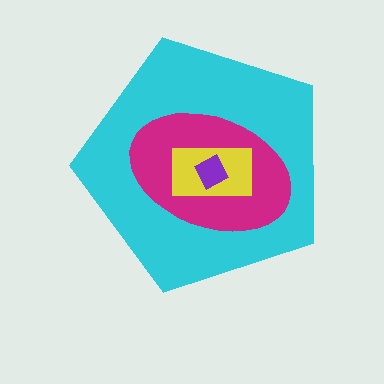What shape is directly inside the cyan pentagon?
The magenta ellipse.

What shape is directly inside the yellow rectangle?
The purple square.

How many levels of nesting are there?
4.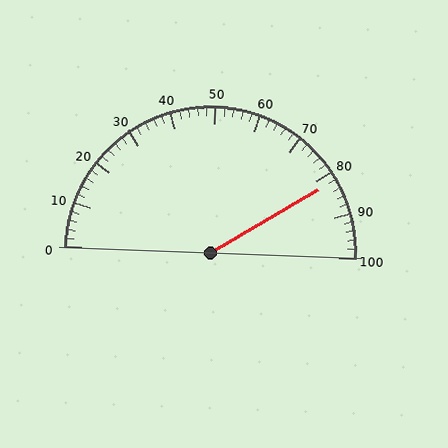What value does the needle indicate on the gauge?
The needle indicates approximately 82.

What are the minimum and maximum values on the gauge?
The gauge ranges from 0 to 100.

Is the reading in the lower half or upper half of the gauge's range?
The reading is in the upper half of the range (0 to 100).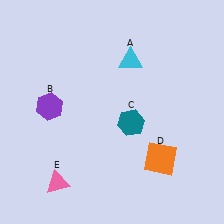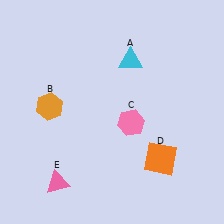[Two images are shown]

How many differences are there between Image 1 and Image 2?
There are 2 differences between the two images.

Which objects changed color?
B changed from purple to orange. C changed from teal to pink.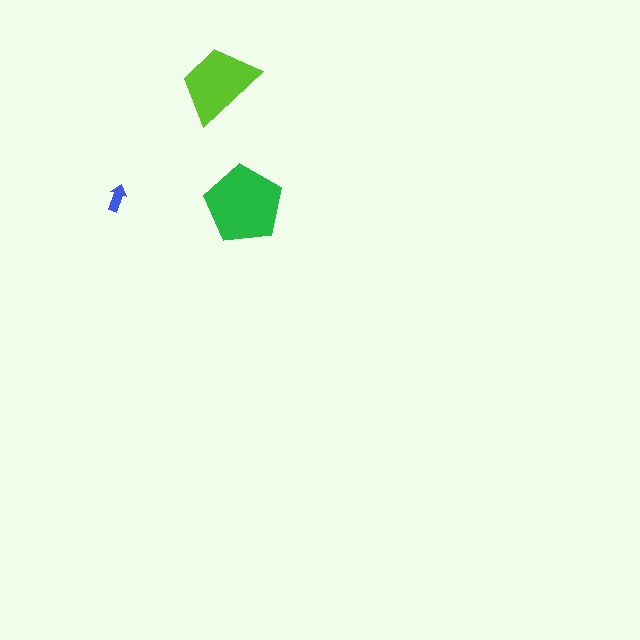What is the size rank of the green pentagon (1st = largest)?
1st.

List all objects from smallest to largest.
The blue arrow, the lime trapezoid, the green pentagon.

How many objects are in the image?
There are 3 objects in the image.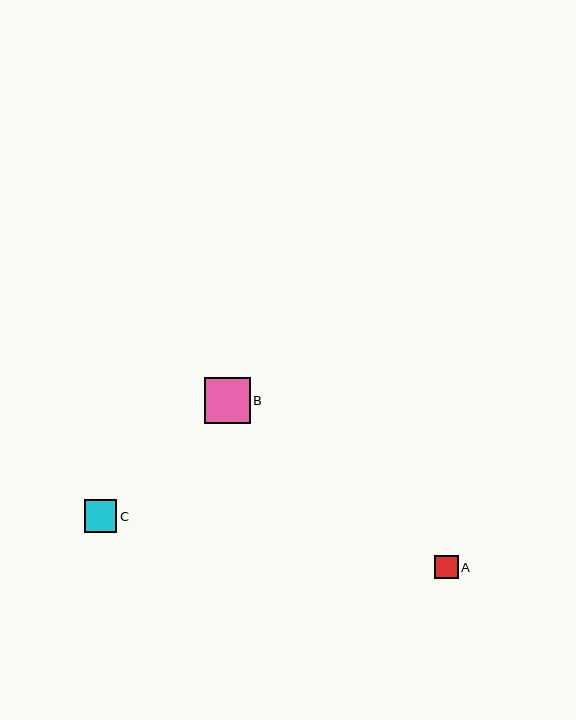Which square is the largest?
Square B is the largest with a size of approximately 46 pixels.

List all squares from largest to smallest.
From largest to smallest: B, C, A.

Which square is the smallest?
Square A is the smallest with a size of approximately 24 pixels.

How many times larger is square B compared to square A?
Square B is approximately 1.9 times the size of square A.